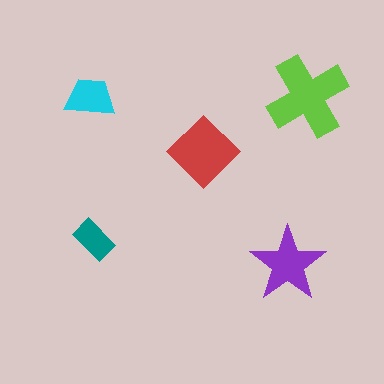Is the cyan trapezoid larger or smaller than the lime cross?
Smaller.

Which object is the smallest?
The teal rectangle.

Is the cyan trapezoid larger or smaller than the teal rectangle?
Larger.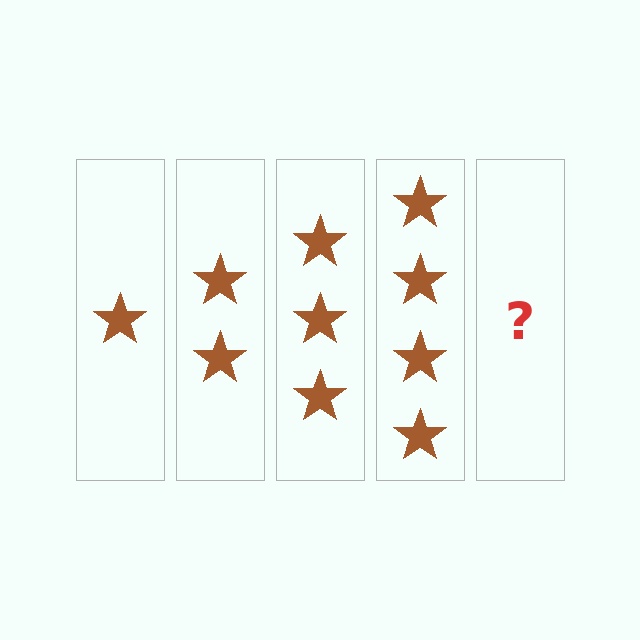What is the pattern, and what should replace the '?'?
The pattern is that each step adds one more star. The '?' should be 5 stars.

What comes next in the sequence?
The next element should be 5 stars.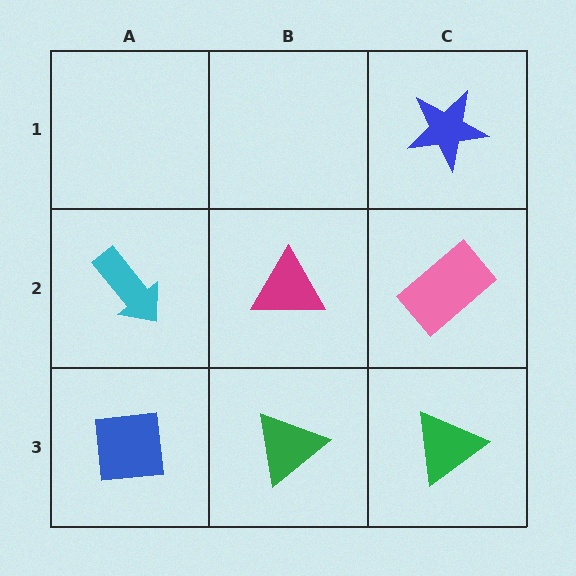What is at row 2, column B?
A magenta triangle.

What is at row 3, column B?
A green triangle.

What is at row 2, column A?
A cyan arrow.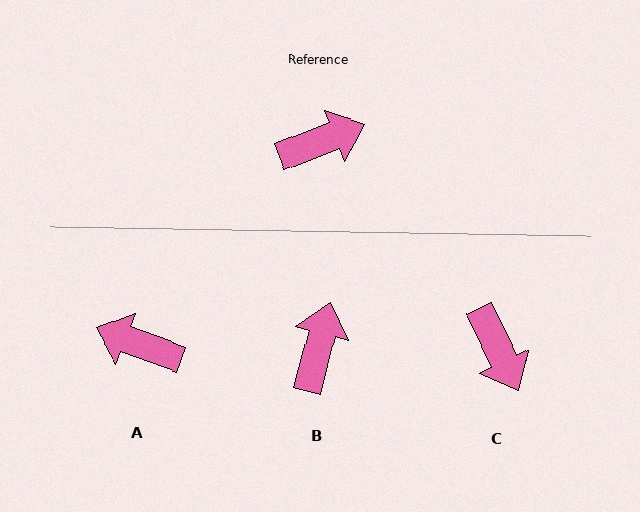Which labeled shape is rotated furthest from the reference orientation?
A, about 139 degrees away.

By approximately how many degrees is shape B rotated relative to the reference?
Approximately 54 degrees counter-clockwise.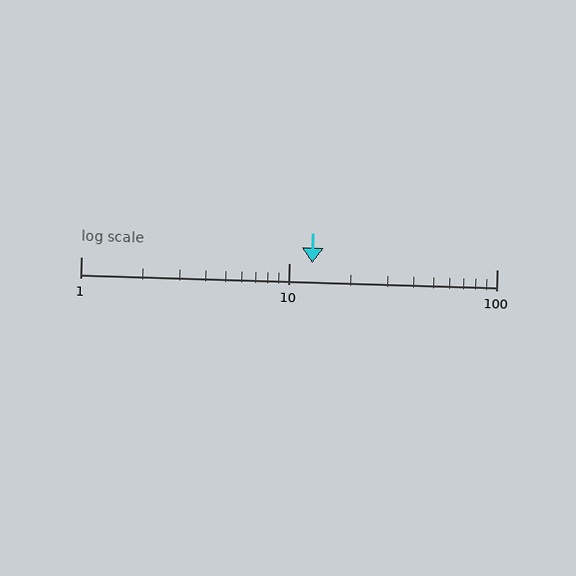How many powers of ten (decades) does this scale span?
The scale spans 2 decades, from 1 to 100.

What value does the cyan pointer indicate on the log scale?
The pointer indicates approximately 13.